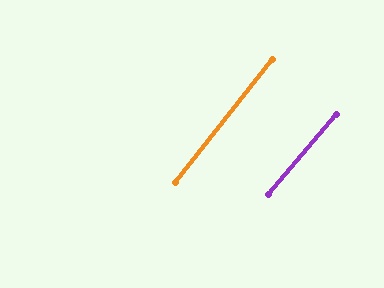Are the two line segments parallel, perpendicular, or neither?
Parallel — their directions differ by only 1.8°.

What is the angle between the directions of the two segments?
Approximately 2 degrees.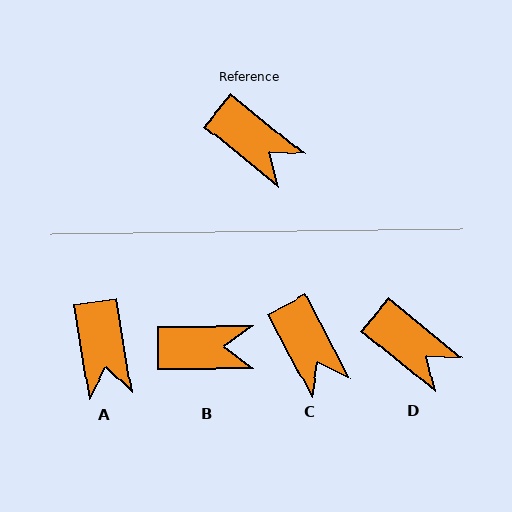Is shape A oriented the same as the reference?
No, it is off by about 41 degrees.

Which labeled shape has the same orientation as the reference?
D.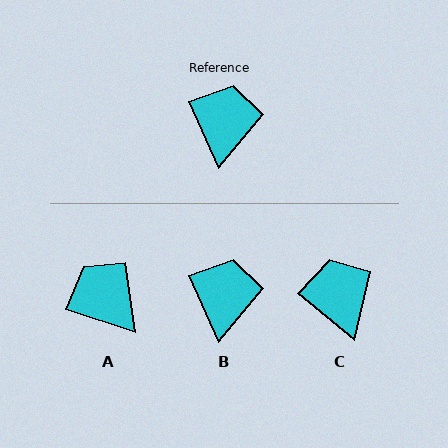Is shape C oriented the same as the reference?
No, it is off by about 26 degrees.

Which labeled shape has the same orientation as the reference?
B.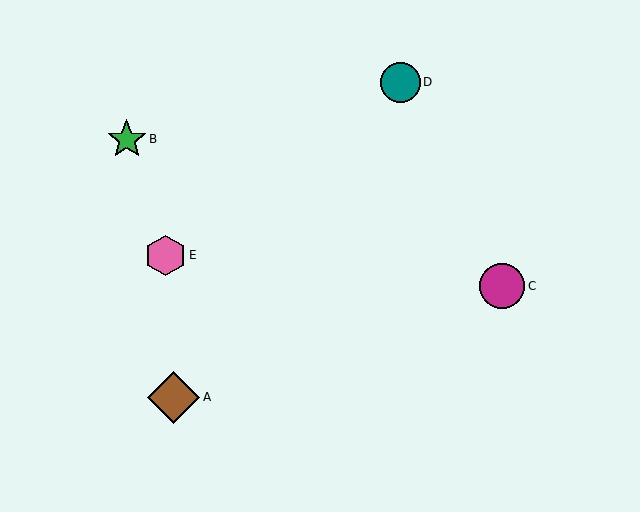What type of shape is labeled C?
Shape C is a magenta circle.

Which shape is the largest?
The brown diamond (labeled A) is the largest.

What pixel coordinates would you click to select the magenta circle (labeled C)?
Click at (502, 286) to select the magenta circle C.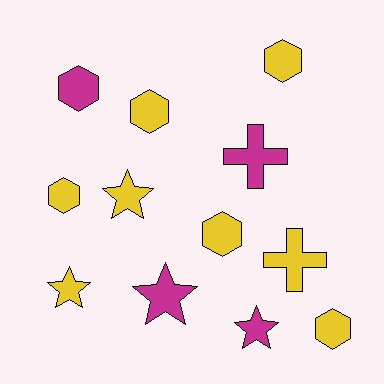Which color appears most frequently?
Yellow, with 8 objects.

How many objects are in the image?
There are 12 objects.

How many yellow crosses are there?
There is 1 yellow cross.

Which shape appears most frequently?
Hexagon, with 6 objects.